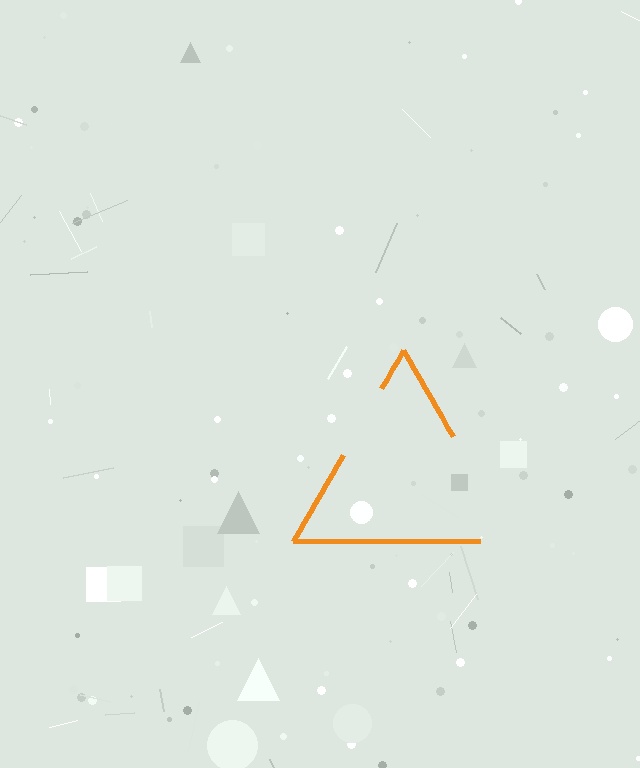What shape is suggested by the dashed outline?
The dashed outline suggests a triangle.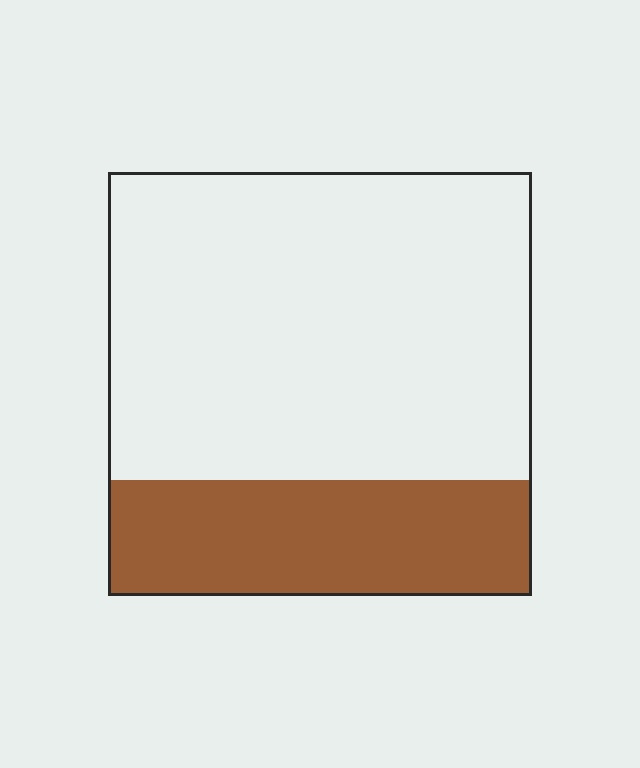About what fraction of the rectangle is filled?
About one quarter (1/4).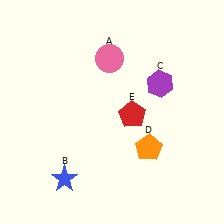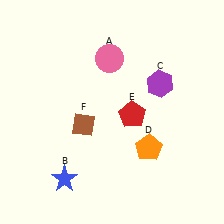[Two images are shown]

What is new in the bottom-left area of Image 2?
A brown diamond (F) was added in the bottom-left area of Image 2.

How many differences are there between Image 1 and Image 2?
There is 1 difference between the two images.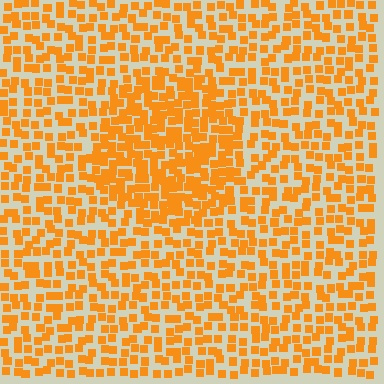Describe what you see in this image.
The image contains small orange elements arranged at two different densities. A circle-shaped region is visible where the elements are more densely packed than the surrounding area.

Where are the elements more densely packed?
The elements are more densely packed inside the circle boundary.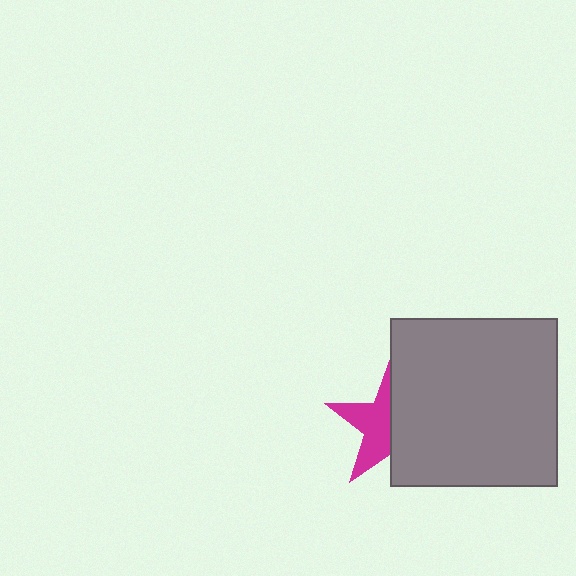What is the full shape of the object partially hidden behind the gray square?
The partially hidden object is a magenta star.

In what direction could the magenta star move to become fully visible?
The magenta star could move left. That would shift it out from behind the gray square entirely.